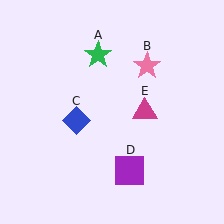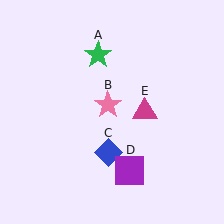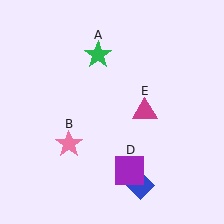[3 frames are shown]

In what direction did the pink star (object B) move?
The pink star (object B) moved down and to the left.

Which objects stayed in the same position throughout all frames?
Green star (object A) and purple square (object D) and magenta triangle (object E) remained stationary.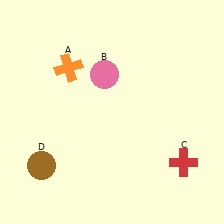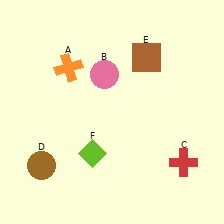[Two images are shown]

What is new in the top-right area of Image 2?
A brown square (E) was added in the top-right area of Image 2.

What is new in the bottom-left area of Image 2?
A lime diamond (F) was added in the bottom-left area of Image 2.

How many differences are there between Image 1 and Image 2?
There are 2 differences between the two images.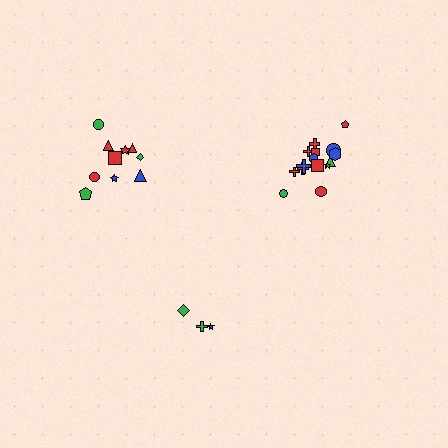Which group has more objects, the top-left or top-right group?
The top-right group.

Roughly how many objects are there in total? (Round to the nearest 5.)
Roughly 30 objects in total.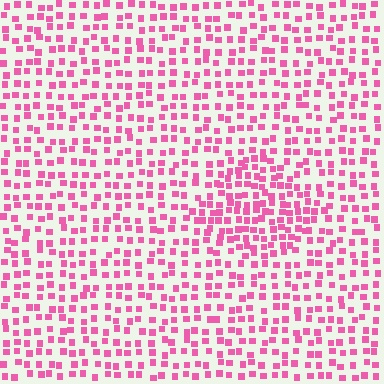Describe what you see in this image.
The image contains small pink elements arranged at two different densities. A diamond-shaped region is visible where the elements are more densely packed than the surrounding area.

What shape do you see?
I see a diamond.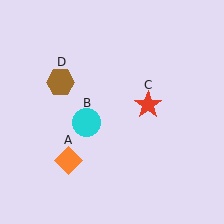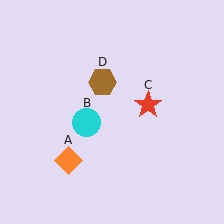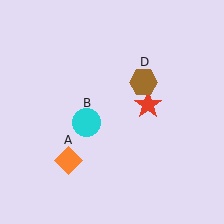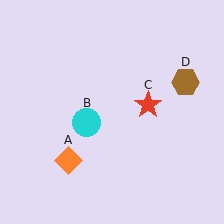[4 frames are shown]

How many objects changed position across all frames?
1 object changed position: brown hexagon (object D).